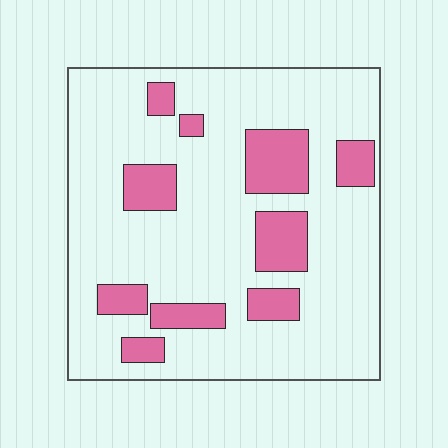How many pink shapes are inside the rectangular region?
10.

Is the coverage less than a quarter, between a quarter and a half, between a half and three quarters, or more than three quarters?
Less than a quarter.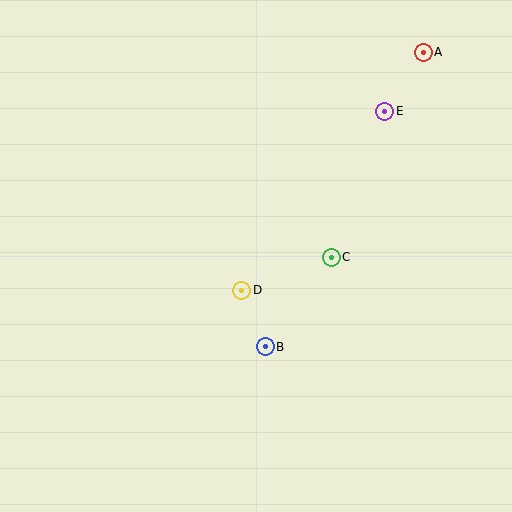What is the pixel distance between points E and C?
The distance between E and C is 156 pixels.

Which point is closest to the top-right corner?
Point A is closest to the top-right corner.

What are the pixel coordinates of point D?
Point D is at (242, 290).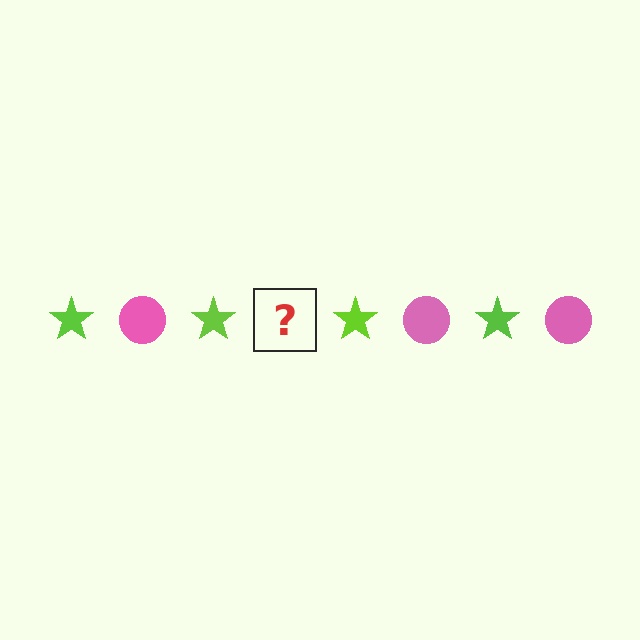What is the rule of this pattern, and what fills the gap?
The rule is that the pattern alternates between lime star and pink circle. The gap should be filled with a pink circle.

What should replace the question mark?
The question mark should be replaced with a pink circle.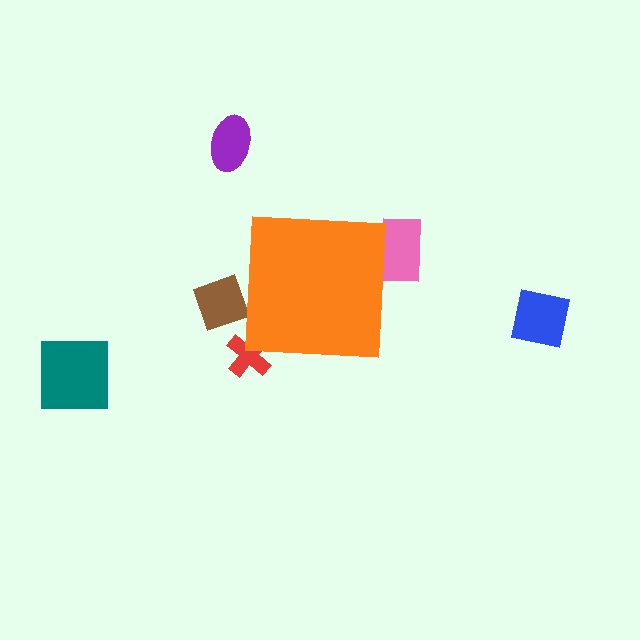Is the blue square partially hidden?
No, the blue square is fully visible.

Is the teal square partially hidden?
No, the teal square is fully visible.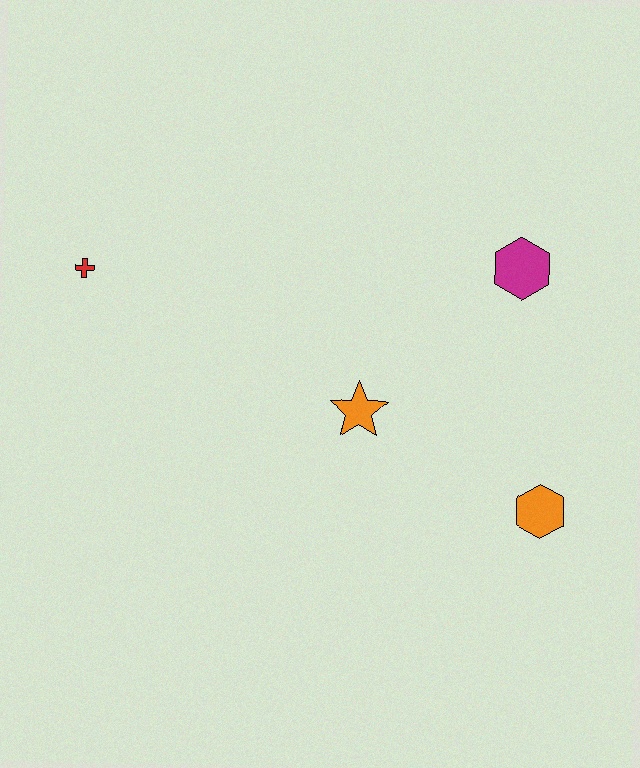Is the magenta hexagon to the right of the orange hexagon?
No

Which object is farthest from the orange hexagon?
The red cross is farthest from the orange hexagon.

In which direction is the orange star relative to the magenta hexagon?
The orange star is to the left of the magenta hexagon.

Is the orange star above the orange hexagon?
Yes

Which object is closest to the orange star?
The orange hexagon is closest to the orange star.